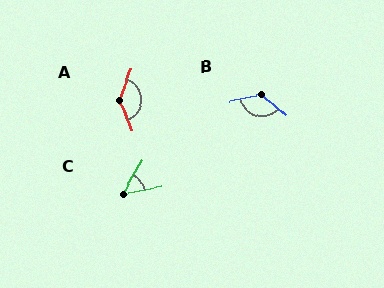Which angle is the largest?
A, at approximately 138 degrees.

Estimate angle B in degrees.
Approximately 125 degrees.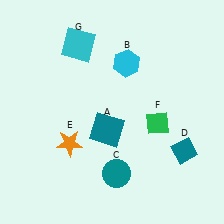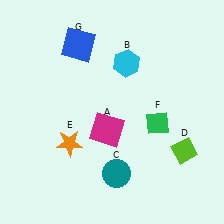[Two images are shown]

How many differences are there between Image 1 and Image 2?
There are 3 differences between the two images.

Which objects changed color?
A changed from teal to magenta. D changed from teal to lime. G changed from cyan to blue.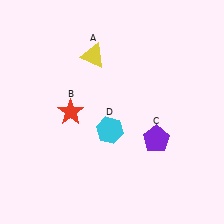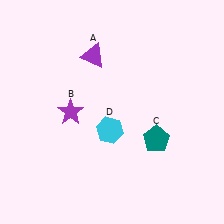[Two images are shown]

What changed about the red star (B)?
In Image 1, B is red. In Image 2, it changed to purple.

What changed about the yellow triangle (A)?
In Image 1, A is yellow. In Image 2, it changed to purple.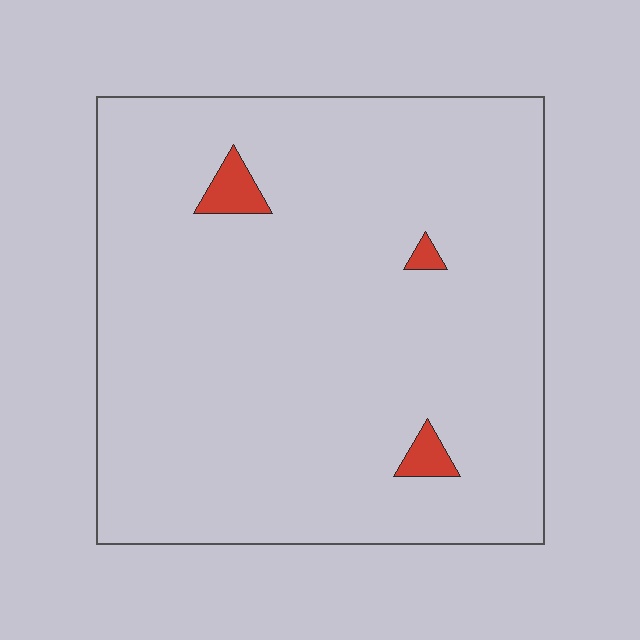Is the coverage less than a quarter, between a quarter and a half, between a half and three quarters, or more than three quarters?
Less than a quarter.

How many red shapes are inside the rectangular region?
3.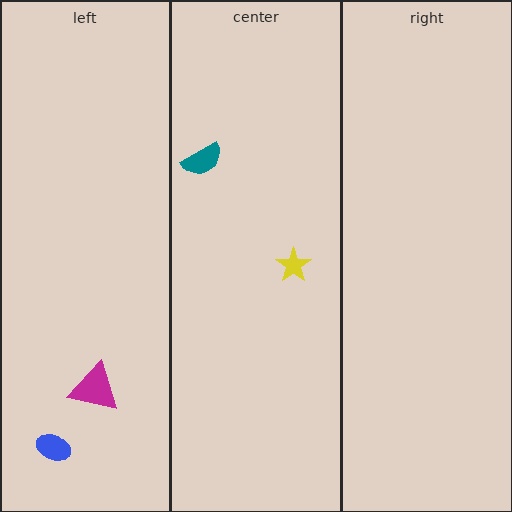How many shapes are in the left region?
2.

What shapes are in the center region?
The teal semicircle, the yellow star.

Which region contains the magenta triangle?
The left region.